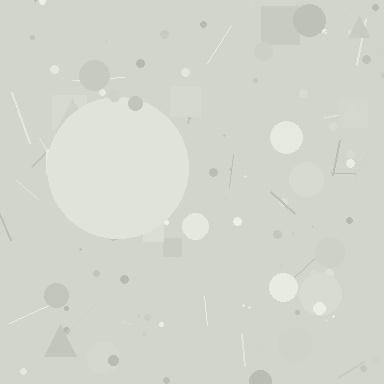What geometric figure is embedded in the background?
A circle is embedded in the background.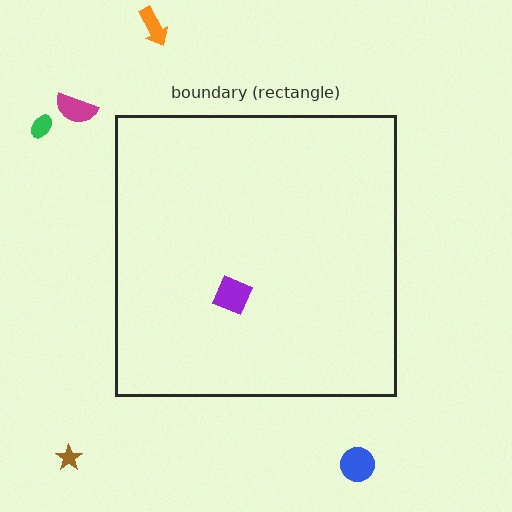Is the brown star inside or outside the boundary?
Outside.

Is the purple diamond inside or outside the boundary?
Inside.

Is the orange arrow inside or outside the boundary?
Outside.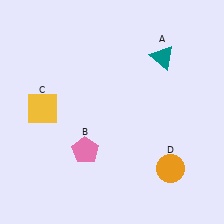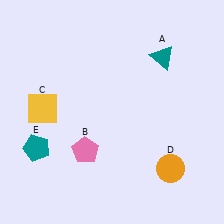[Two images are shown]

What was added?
A teal pentagon (E) was added in Image 2.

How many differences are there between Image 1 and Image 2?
There is 1 difference between the two images.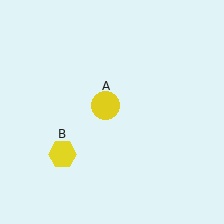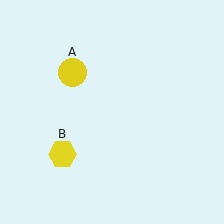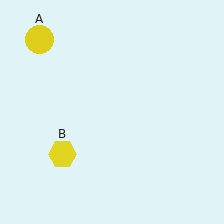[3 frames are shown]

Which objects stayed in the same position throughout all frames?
Yellow hexagon (object B) remained stationary.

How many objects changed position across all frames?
1 object changed position: yellow circle (object A).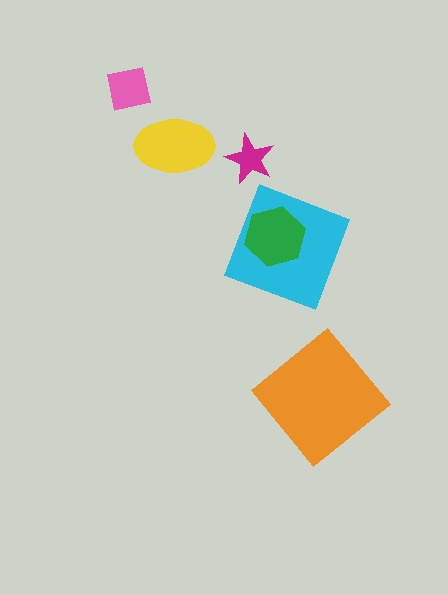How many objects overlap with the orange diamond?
0 objects overlap with the orange diamond.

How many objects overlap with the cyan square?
1 object overlaps with the cyan square.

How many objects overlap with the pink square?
0 objects overlap with the pink square.